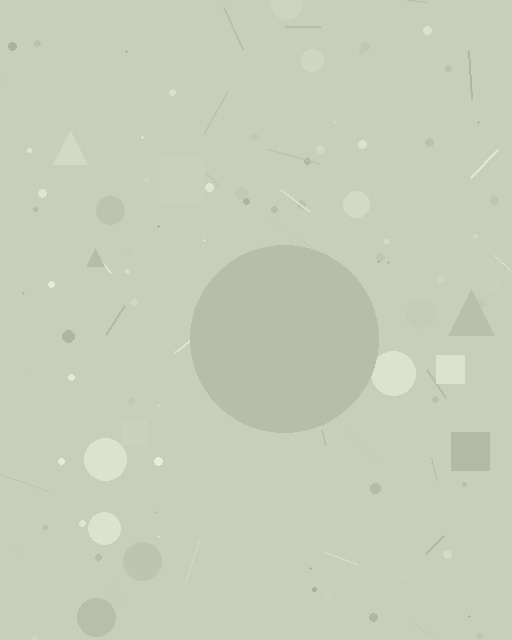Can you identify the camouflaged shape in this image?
The camouflaged shape is a circle.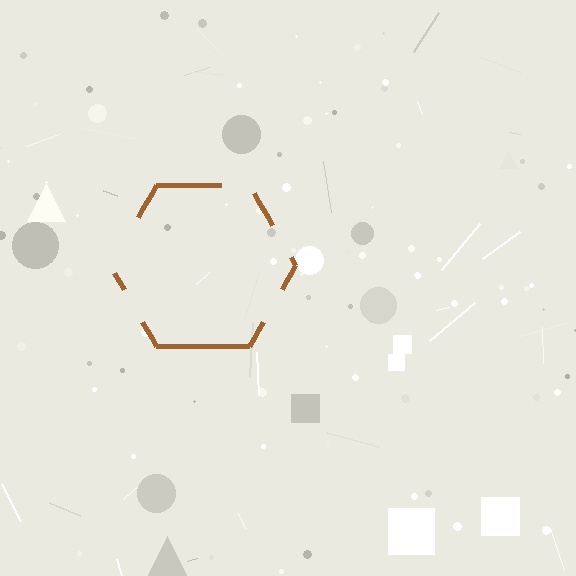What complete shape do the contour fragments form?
The contour fragments form a hexagon.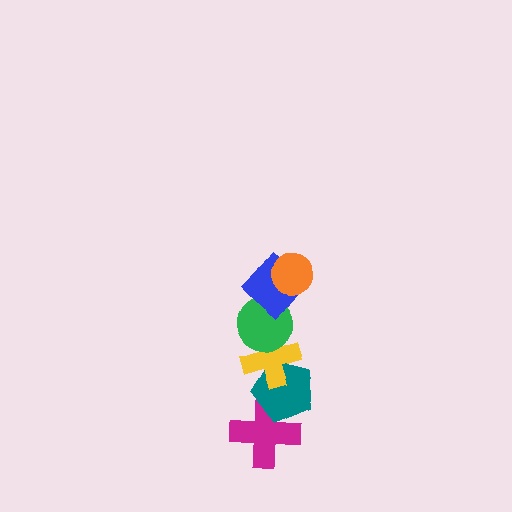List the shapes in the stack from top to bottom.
From top to bottom: the orange circle, the blue diamond, the green circle, the yellow cross, the teal pentagon, the magenta cross.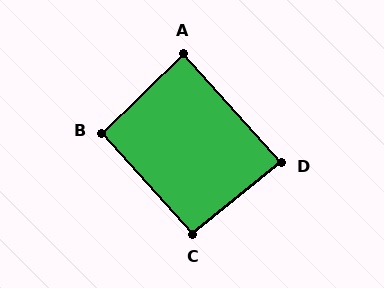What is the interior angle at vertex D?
Approximately 88 degrees (approximately right).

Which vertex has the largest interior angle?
C, at approximately 93 degrees.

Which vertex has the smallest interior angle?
A, at approximately 87 degrees.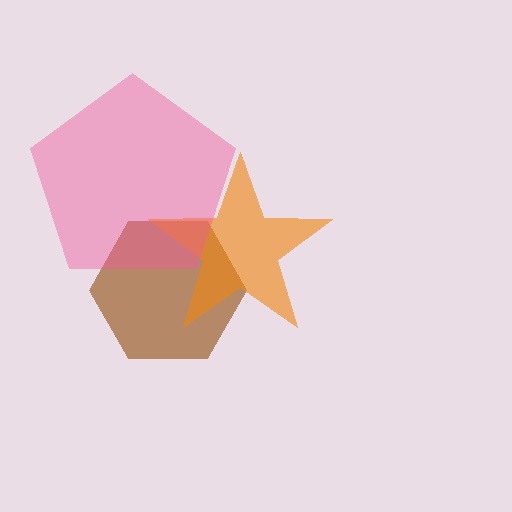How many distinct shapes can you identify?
There are 3 distinct shapes: a brown hexagon, an orange star, a pink pentagon.